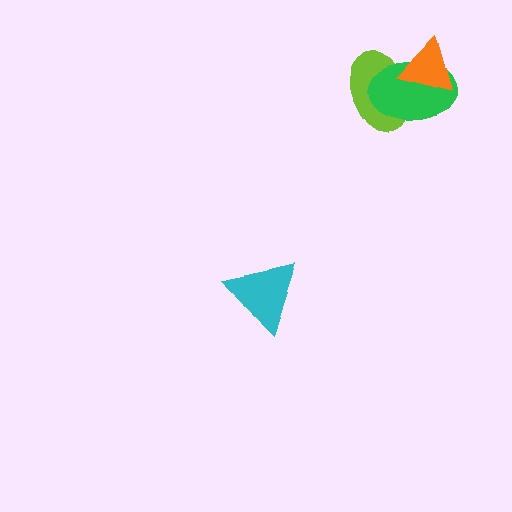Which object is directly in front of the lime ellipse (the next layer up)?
The green ellipse is directly in front of the lime ellipse.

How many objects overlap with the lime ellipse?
2 objects overlap with the lime ellipse.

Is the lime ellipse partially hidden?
Yes, it is partially covered by another shape.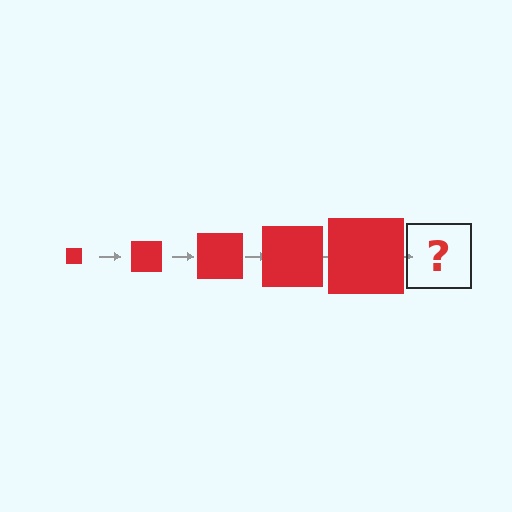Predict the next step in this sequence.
The next step is a red square, larger than the previous one.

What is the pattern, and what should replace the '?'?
The pattern is that the square gets progressively larger each step. The '?' should be a red square, larger than the previous one.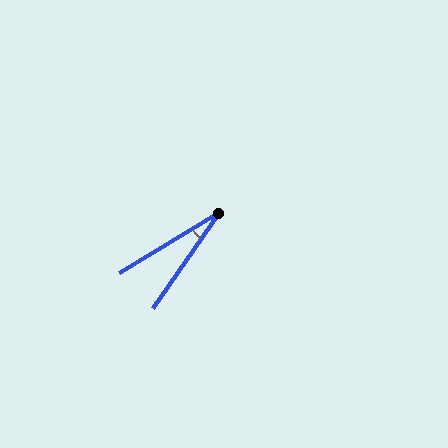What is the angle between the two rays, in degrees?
Approximately 24 degrees.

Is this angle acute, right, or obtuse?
It is acute.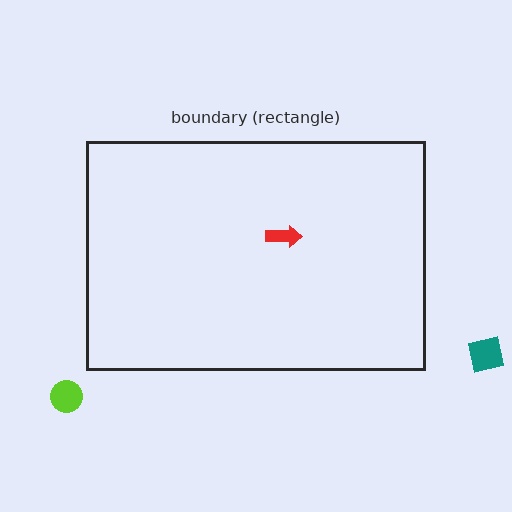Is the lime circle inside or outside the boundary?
Outside.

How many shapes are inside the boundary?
1 inside, 2 outside.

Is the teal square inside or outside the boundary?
Outside.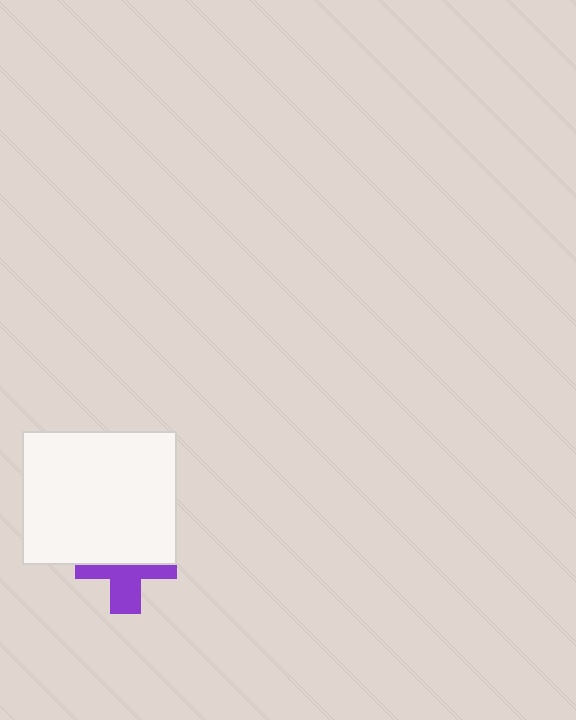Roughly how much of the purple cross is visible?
About half of it is visible (roughly 46%).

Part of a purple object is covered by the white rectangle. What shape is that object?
It is a cross.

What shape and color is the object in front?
The object in front is a white rectangle.